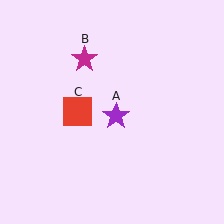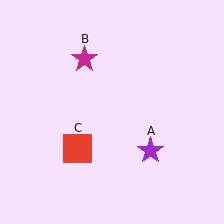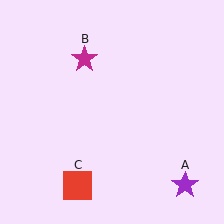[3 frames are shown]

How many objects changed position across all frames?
2 objects changed position: purple star (object A), red square (object C).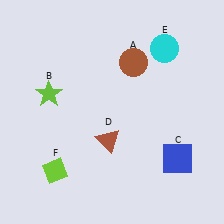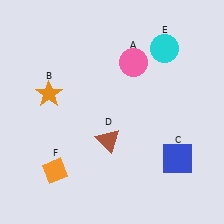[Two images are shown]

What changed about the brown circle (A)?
In Image 1, A is brown. In Image 2, it changed to pink.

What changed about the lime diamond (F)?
In Image 1, F is lime. In Image 2, it changed to orange.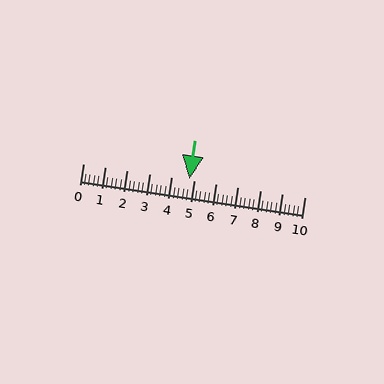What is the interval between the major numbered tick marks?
The major tick marks are spaced 1 units apart.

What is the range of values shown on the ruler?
The ruler shows values from 0 to 10.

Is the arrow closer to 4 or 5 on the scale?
The arrow is closer to 5.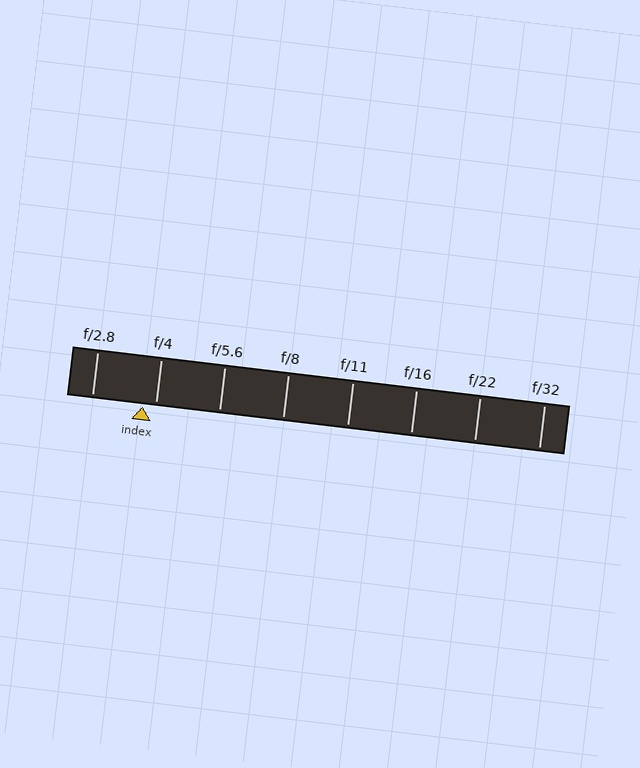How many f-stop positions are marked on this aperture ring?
There are 8 f-stop positions marked.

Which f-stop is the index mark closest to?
The index mark is closest to f/4.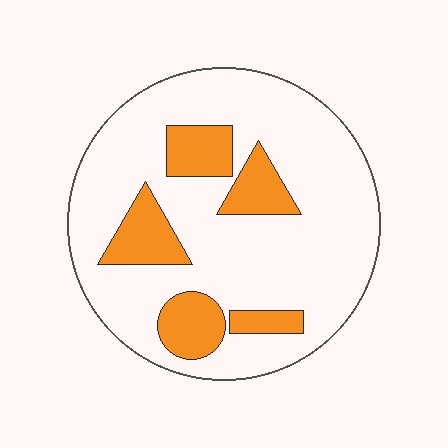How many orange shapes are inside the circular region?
5.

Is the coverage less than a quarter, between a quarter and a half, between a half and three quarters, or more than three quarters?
Less than a quarter.